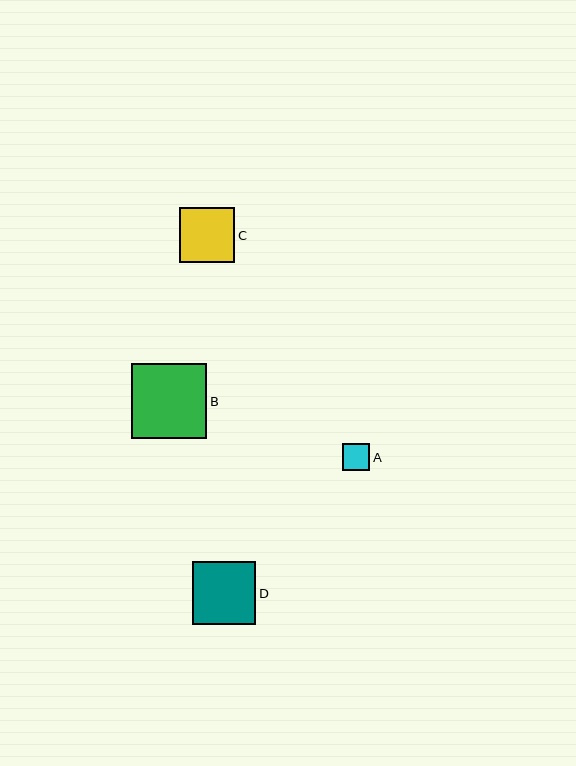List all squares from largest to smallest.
From largest to smallest: B, D, C, A.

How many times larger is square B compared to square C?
Square B is approximately 1.4 times the size of square C.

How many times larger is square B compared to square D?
Square B is approximately 1.2 times the size of square D.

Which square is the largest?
Square B is the largest with a size of approximately 75 pixels.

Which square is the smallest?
Square A is the smallest with a size of approximately 27 pixels.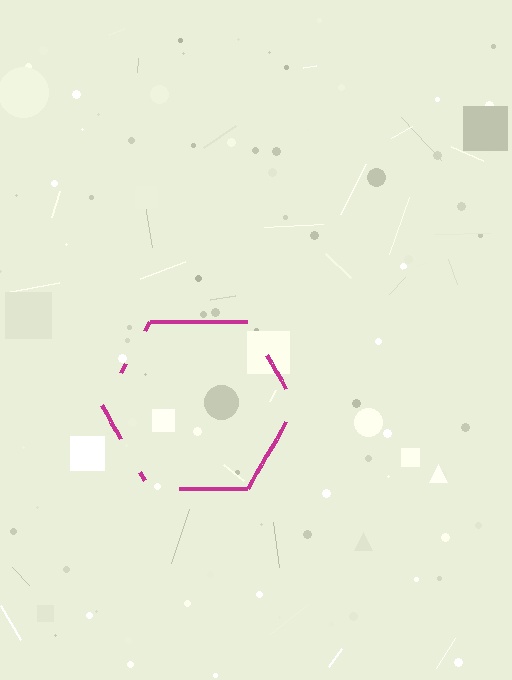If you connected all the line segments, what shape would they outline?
They would outline a hexagon.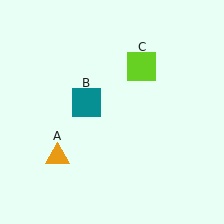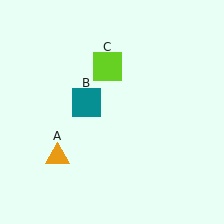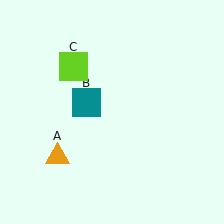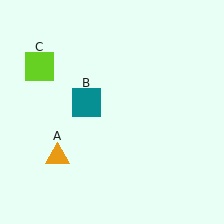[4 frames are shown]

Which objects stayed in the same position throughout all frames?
Orange triangle (object A) and teal square (object B) remained stationary.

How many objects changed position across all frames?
1 object changed position: lime square (object C).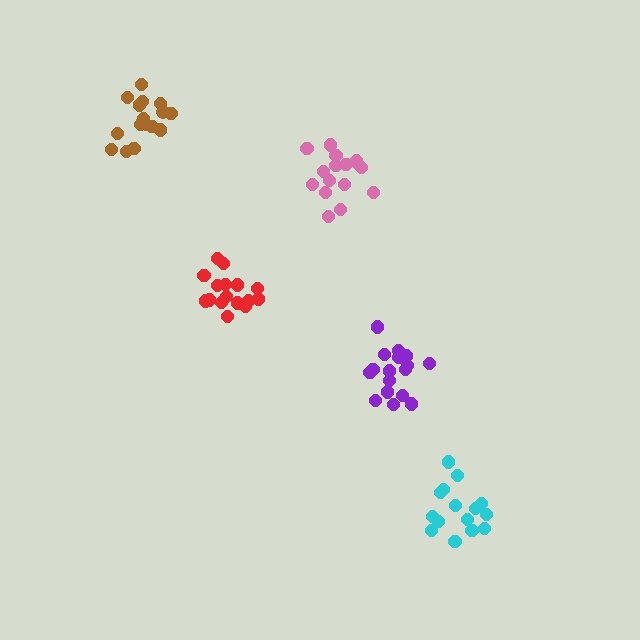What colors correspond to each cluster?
The clusters are colored: cyan, red, purple, pink, brown.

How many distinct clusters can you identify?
There are 5 distinct clusters.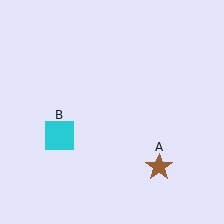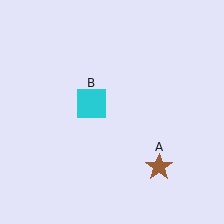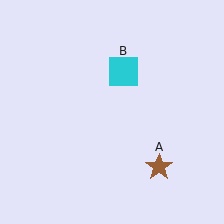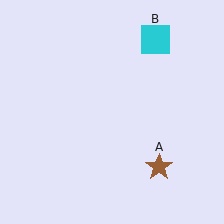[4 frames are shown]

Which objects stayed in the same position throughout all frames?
Brown star (object A) remained stationary.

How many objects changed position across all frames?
1 object changed position: cyan square (object B).